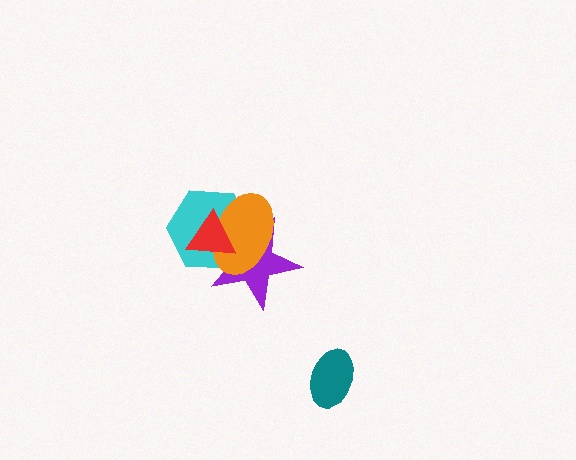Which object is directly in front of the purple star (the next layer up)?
The orange ellipse is directly in front of the purple star.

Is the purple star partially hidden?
Yes, it is partially covered by another shape.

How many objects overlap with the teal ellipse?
0 objects overlap with the teal ellipse.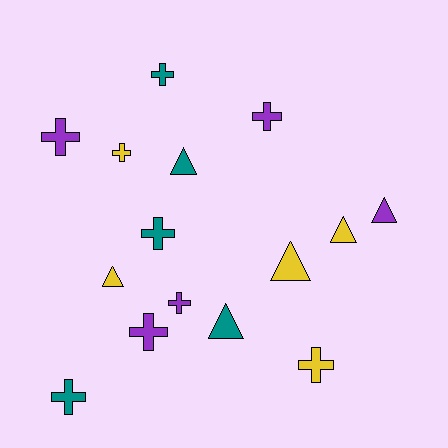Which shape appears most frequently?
Cross, with 9 objects.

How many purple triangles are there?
There is 1 purple triangle.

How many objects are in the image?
There are 15 objects.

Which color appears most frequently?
Yellow, with 5 objects.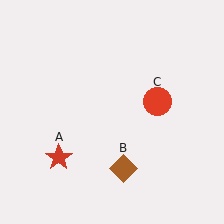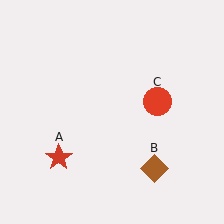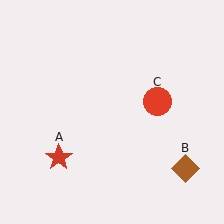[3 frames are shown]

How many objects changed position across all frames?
1 object changed position: brown diamond (object B).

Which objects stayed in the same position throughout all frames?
Red star (object A) and red circle (object C) remained stationary.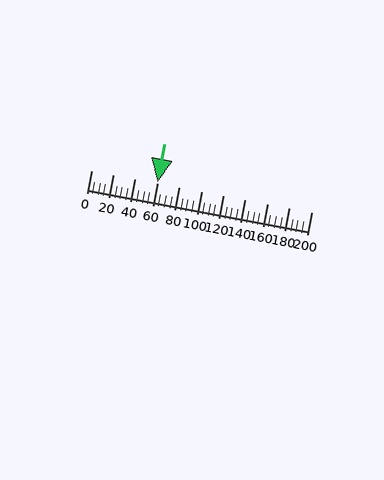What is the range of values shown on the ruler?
The ruler shows values from 0 to 200.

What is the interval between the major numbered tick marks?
The major tick marks are spaced 20 units apart.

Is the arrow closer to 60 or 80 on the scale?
The arrow is closer to 60.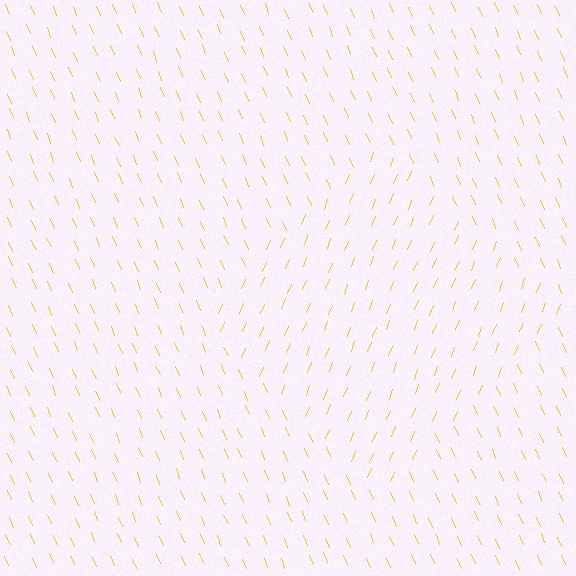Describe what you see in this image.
The image is filled with small yellow line segments. A diamond region in the image has lines oriented differently from the surrounding lines, creating a visible texture boundary.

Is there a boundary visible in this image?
Yes, there is a texture boundary formed by a change in line orientation.